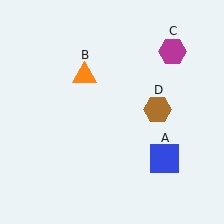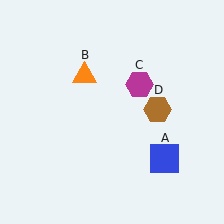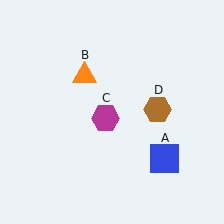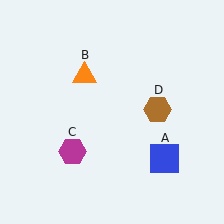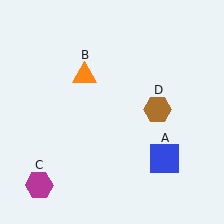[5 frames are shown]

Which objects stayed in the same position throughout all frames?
Blue square (object A) and orange triangle (object B) and brown hexagon (object D) remained stationary.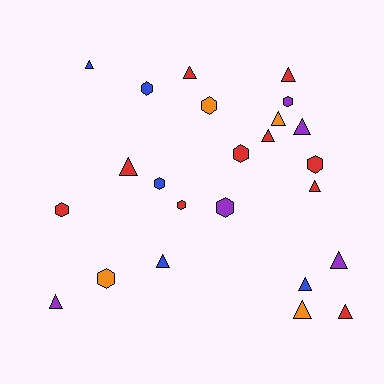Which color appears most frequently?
Red, with 10 objects.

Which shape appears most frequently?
Triangle, with 14 objects.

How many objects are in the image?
There are 24 objects.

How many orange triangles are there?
There are 2 orange triangles.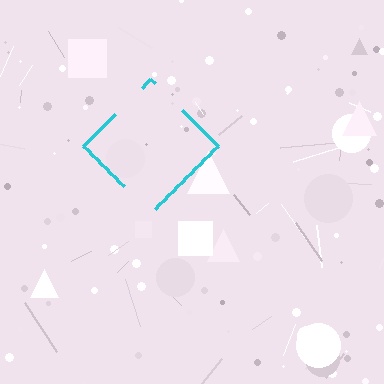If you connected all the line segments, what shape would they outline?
They would outline a diamond.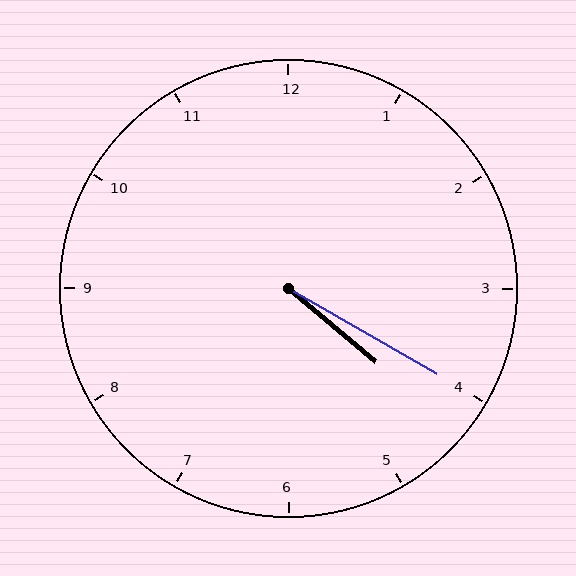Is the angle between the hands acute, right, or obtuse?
It is acute.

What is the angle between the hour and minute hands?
Approximately 10 degrees.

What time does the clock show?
4:20.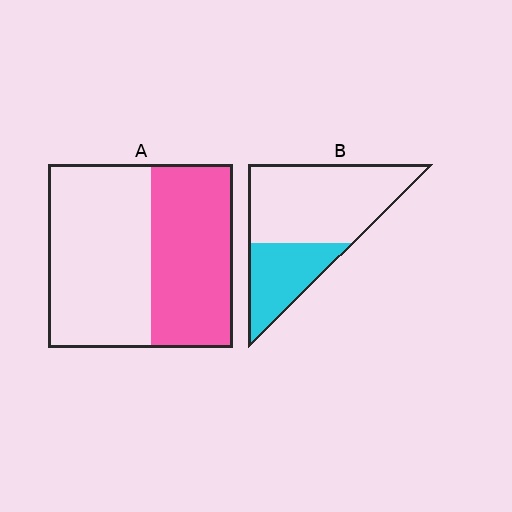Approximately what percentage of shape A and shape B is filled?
A is approximately 45% and B is approximately 35%.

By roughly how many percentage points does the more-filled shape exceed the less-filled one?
By roughly 10 percentage points (A over B).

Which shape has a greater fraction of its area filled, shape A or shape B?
Shape A.